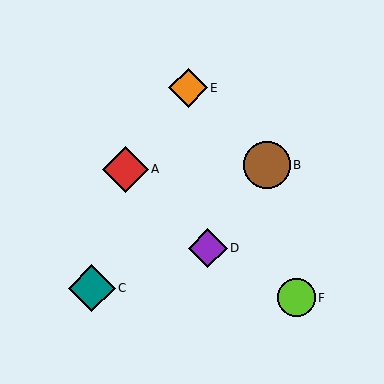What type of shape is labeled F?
Shape F is a lime circle.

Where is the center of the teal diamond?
The center of the teal diamond is at (92, 288).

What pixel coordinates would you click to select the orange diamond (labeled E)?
Click at (188, 88) to select the orange diamond E.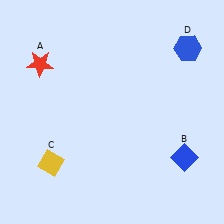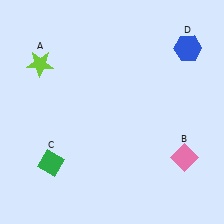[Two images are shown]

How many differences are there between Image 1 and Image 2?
There are 3 differences between the two images.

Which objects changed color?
A changed from red to lime. B changed from blue to pink. C changed from yellow to green.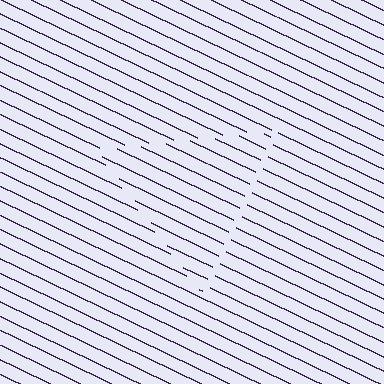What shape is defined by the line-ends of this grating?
An illusory triangle. The interior of the shape contains the same grating, shifted by half a period — the contour is defined by the phase discontinuity where line-ends from the inner and outer gratings abut.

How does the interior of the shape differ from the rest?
The interior of the shape contains the same grating, shifted by half a period — the contour is defined by the phase discontinuity where line-ends from the inner and outer gratings abut.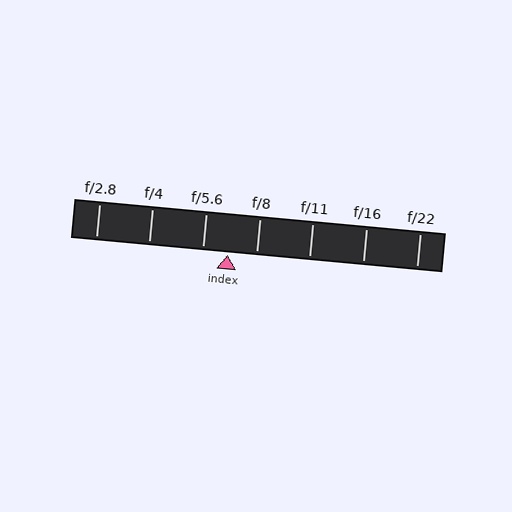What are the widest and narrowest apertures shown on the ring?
The widest aperture shown is f/2.8 and the narrowest is f/22.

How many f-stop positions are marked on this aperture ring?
There are 7 f-stop positions marked.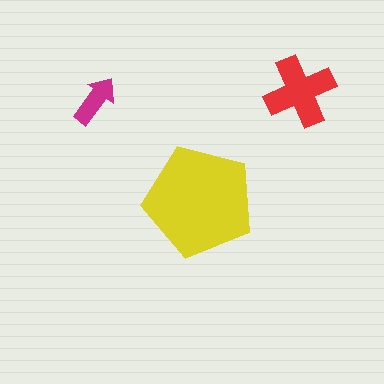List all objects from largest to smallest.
The yellow pentagon, the red cross, the magenta arrow.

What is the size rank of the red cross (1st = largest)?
2nd.